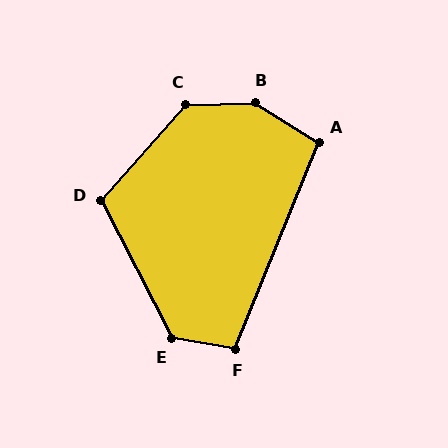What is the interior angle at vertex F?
Approximately 102 degrees (obtuse).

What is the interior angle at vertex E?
Approximately 127 degrees (obtuse).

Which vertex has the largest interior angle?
B, at approximately 146 degrees.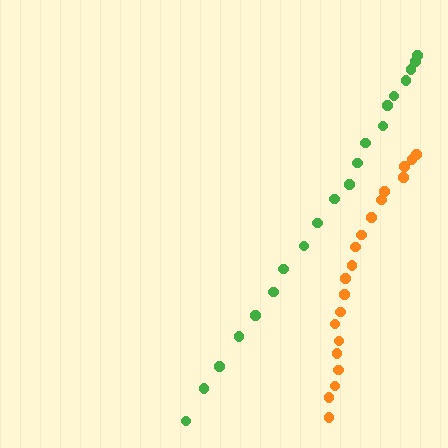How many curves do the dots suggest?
There are 2 distinct paths.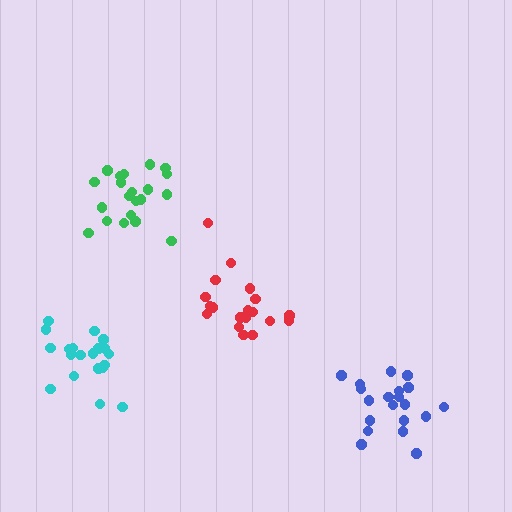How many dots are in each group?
Group 1: 20 dots, Group 2: 19 dots, Group 3: 21 dots, Group 4: 20 dots (80 total).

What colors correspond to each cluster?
The clusters are colored: blue, red, green, cyan.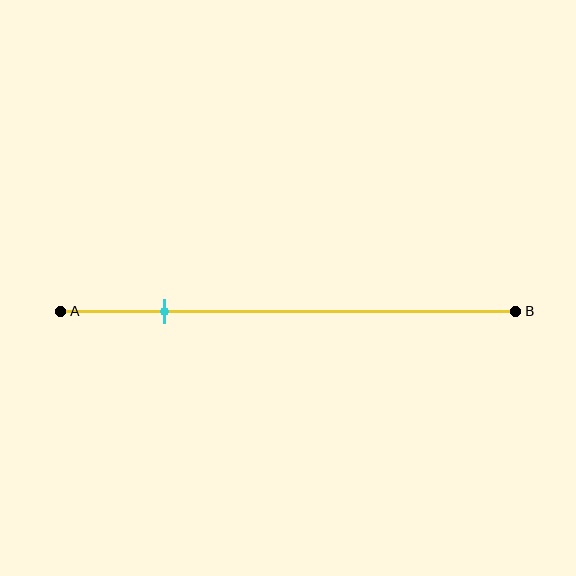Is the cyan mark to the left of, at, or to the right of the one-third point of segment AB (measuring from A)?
The cyan mark is to the left of the one-third point of segment AB.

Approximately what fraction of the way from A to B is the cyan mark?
The cyan mark is approximately 25% of the way from A to B.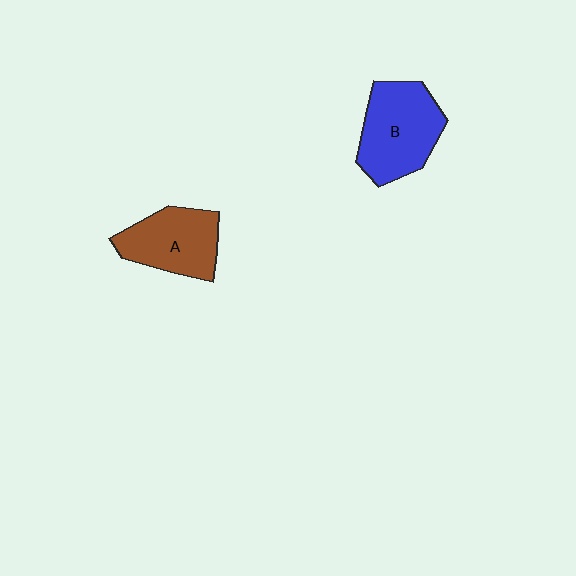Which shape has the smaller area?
Shape A (brown).